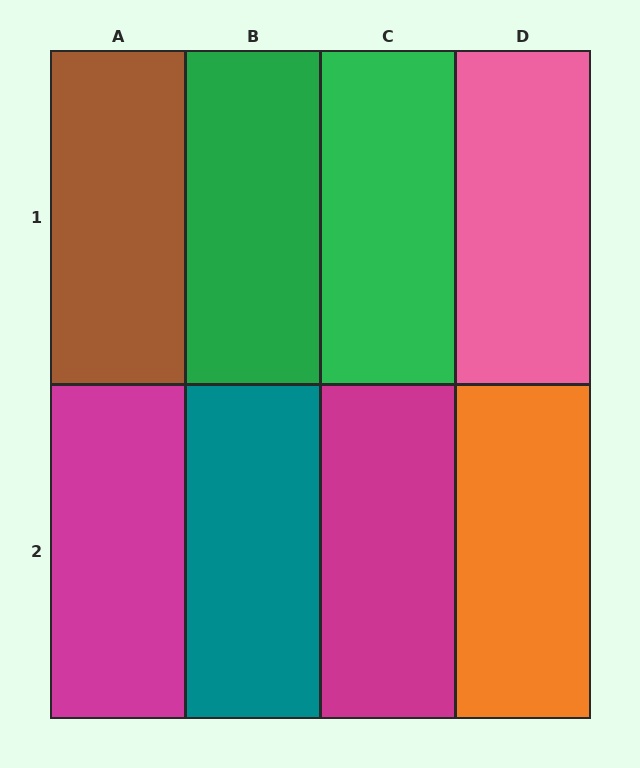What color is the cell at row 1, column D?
Pink.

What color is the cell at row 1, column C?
Green.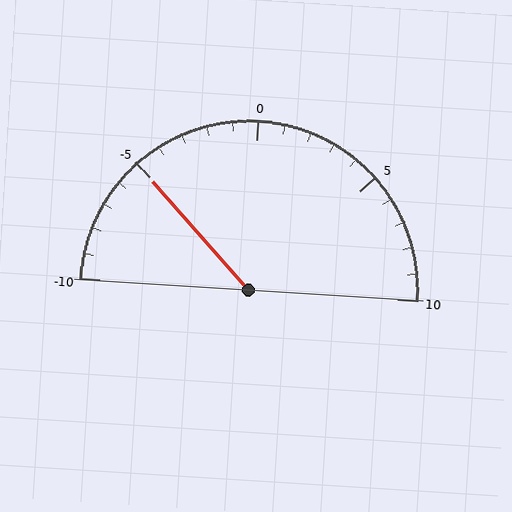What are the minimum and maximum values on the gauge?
The gauge ranges from -10 to 10.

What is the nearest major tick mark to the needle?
The nearest major tick mark is -5.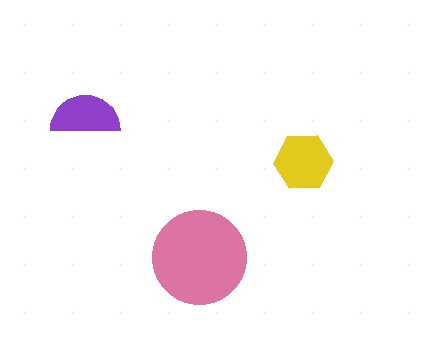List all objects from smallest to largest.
The purple semicircle, the yellow hexagon, the pink circle.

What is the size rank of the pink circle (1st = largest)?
1st.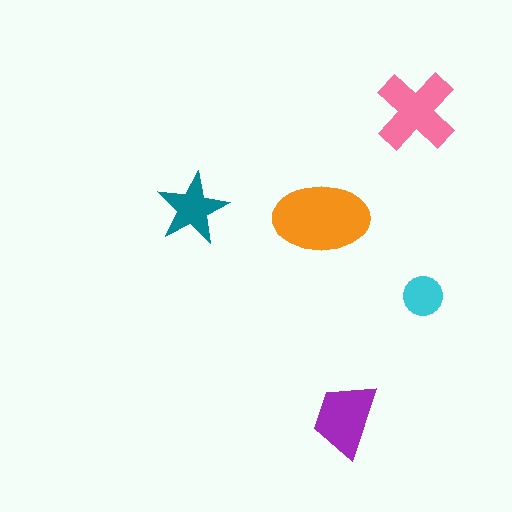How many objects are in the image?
There are 5 objects in the image.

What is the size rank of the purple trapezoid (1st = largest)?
3rd.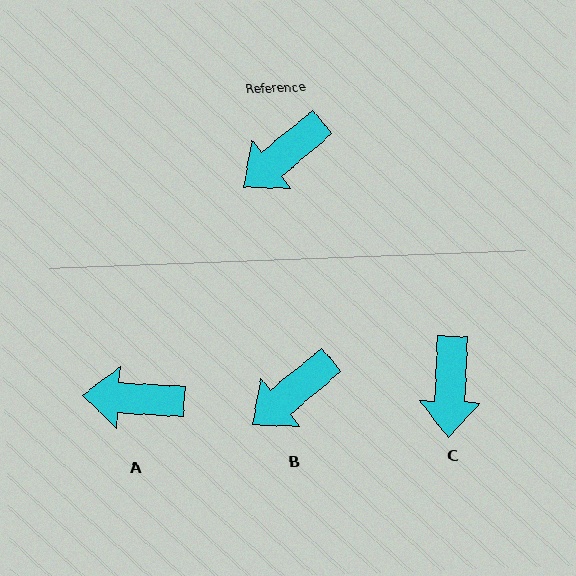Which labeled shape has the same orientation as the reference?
B.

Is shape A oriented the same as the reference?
No, it is off by about 43 degrees.